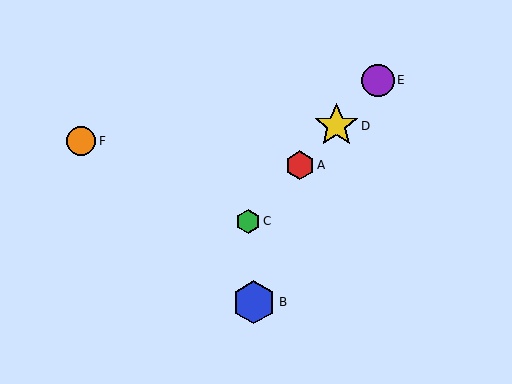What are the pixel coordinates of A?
Object A is at (300, 165).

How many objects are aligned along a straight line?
4 objects (A, C, D, E) are aligned along a straight line.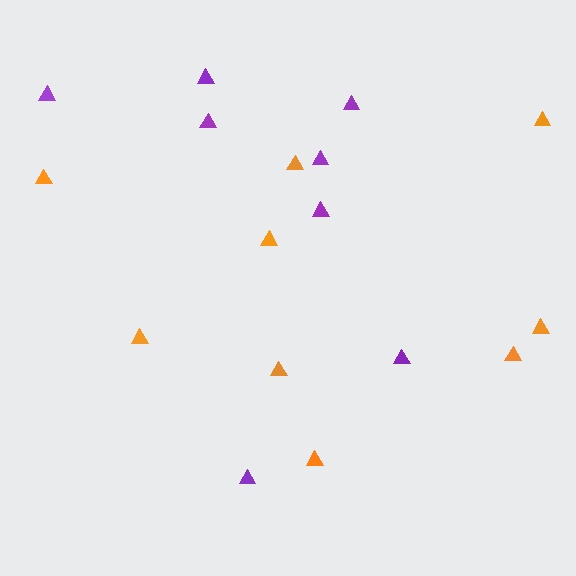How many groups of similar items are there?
There are 2 groups: one group of purple triangles (8) and one group of orange triangles (9).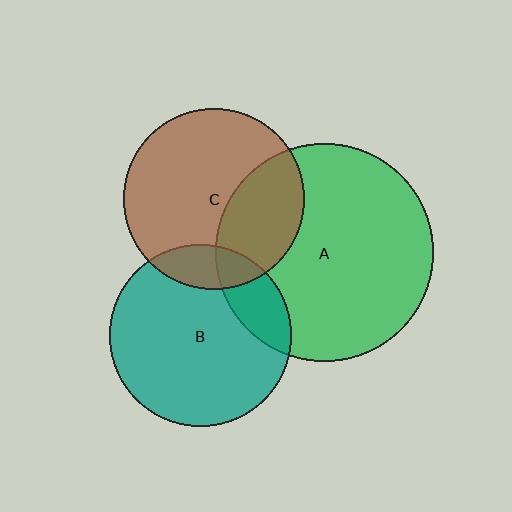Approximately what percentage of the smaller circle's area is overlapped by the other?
Approximately 30%.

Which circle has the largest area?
Circle A (green).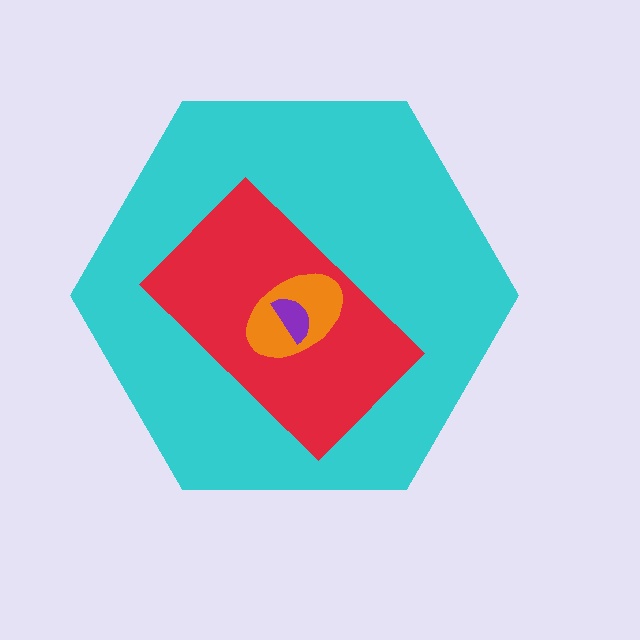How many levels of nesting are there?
4.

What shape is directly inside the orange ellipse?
The purple semicircle.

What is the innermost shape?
The purple semicircle.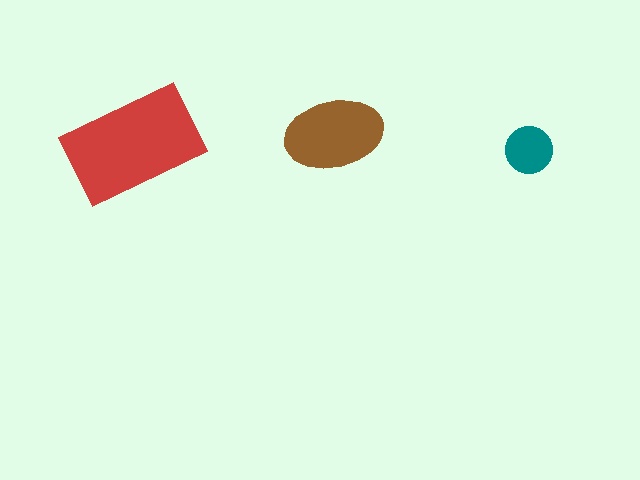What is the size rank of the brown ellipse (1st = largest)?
2nd.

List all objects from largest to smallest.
The red rectangle, the brown ellipse, the teal circle.